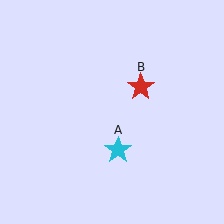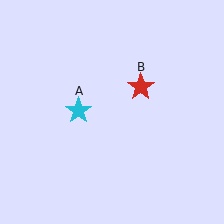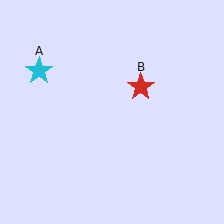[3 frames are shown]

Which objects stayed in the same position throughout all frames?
Red star (object B) remained stationary.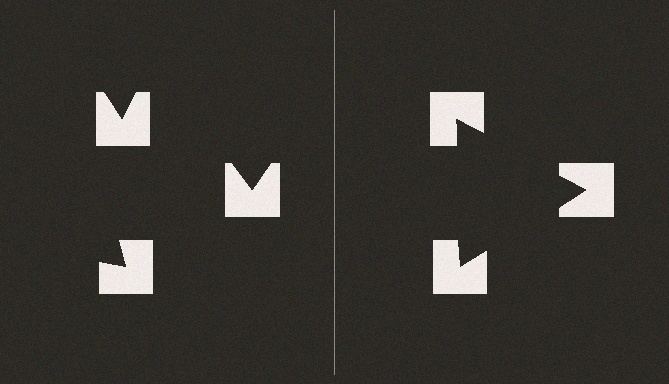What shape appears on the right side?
An illusory triangle.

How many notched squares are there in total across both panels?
6 — 3 on each side.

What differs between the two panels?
The notched squares are positioned identically on both sides; only the wedge orientations differ. On the right they align to a triangle; on the left they are misaligned.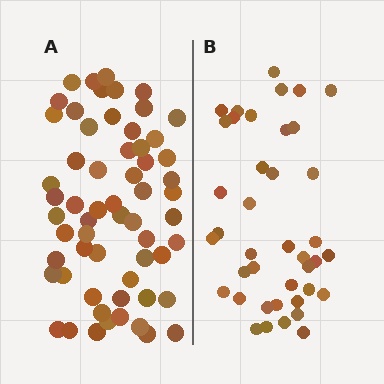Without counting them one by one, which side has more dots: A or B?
Region A (the left region) has more dots.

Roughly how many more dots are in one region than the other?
Region A has approximately 20 more dots than region B.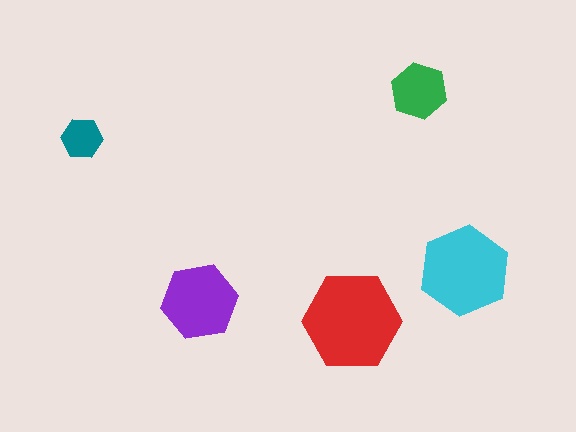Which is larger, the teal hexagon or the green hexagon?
The green one.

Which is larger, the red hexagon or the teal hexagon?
The red one.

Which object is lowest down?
The red hexagon is bottommost.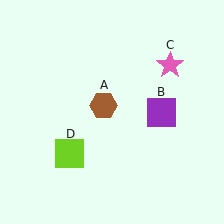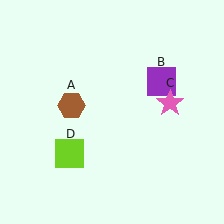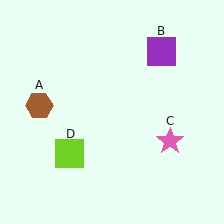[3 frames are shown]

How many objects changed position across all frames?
3 objects changed position: brown hexagon (object A), purple square (object B), pink star (object C).